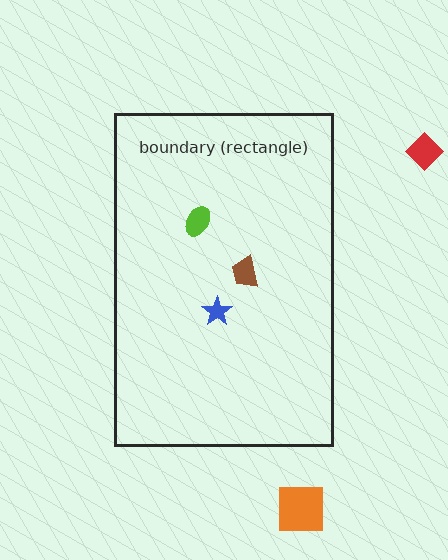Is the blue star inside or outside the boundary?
Inside.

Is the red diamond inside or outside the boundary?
Outside.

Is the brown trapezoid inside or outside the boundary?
Inside.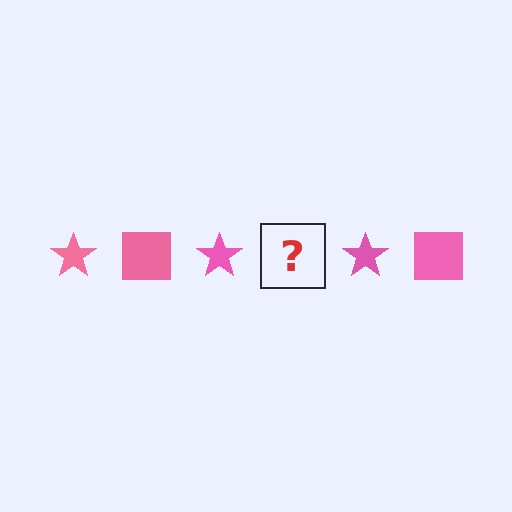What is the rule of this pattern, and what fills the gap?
The rule is that the pattern cycles through star, square shapes in pink. The gap should be filled with a pink square.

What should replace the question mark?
The question mark should be replaced with a pink square.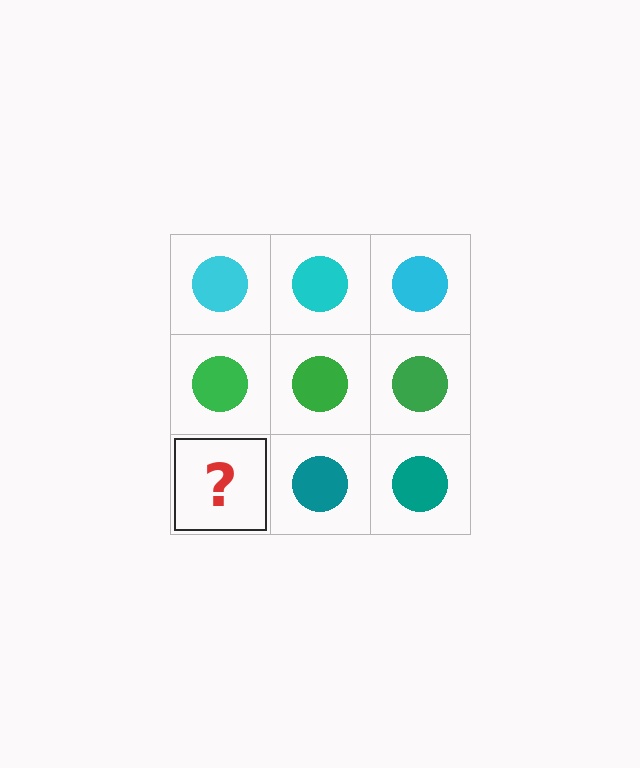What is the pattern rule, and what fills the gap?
The rule is that each row has a consistent color. The gap should be filled with a teal circle.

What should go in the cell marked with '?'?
The missing cell should contain a teal circle.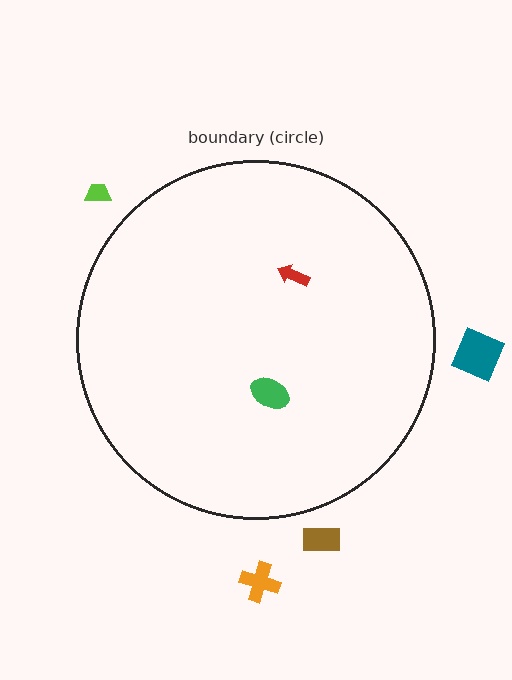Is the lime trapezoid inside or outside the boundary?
Outside.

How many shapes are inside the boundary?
2 inside, 4 outside.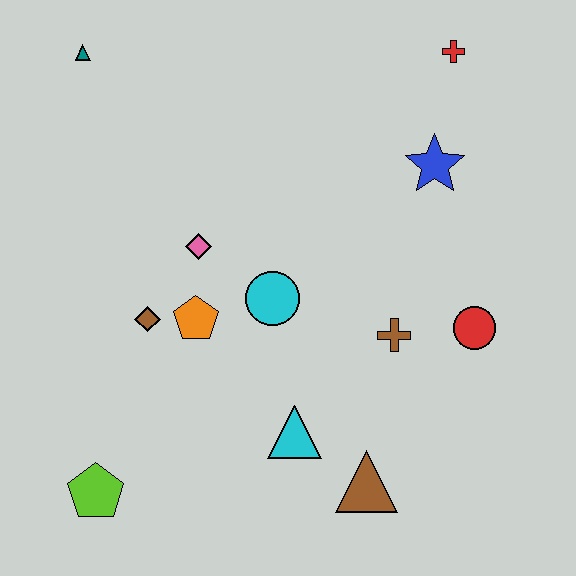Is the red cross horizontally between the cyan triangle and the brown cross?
No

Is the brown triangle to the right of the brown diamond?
Yes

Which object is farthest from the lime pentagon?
The red cross is farthest from the lime pentagon.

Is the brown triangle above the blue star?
No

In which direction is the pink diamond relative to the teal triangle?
The pink diamond is below the teal triangle.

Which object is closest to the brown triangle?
The cyan triangle is closest to the brown triangle.